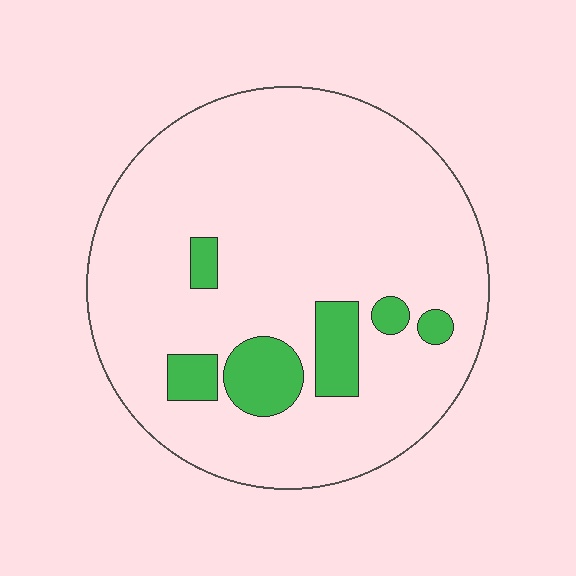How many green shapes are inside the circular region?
6.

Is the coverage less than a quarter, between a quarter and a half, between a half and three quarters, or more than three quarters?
Less than a quarter.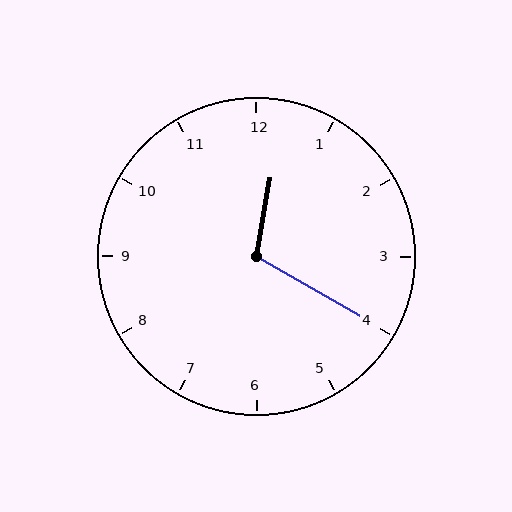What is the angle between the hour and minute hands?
Approximately 110 degrees.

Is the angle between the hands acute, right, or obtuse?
It is obtuse.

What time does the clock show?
12:20.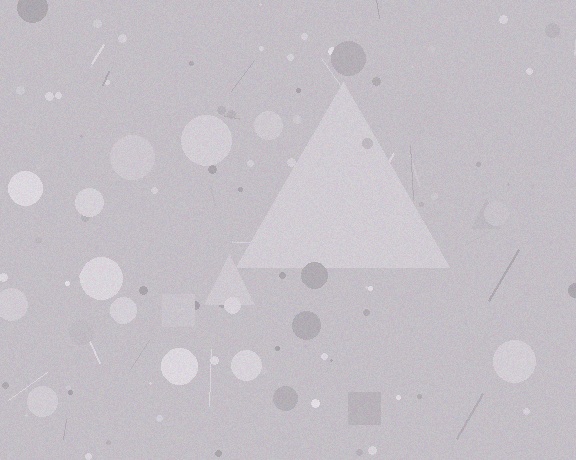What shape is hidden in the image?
A triangle is hidden in the image.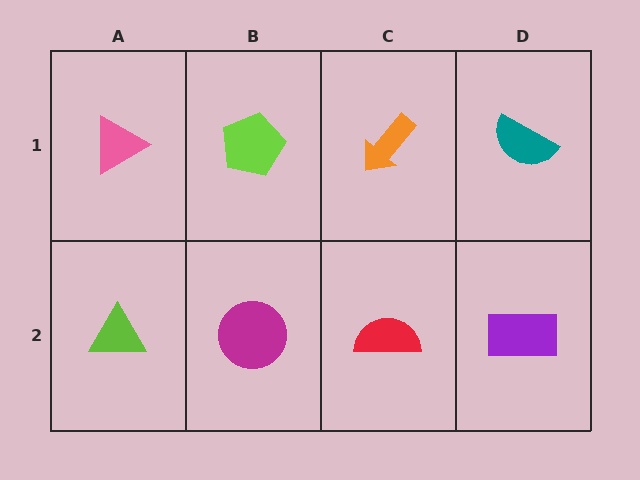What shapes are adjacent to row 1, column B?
A magenta circle (row 2, column B), a pink triangle (row 1, column A), an orange arrow (row 1, column C).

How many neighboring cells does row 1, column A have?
2.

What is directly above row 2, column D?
A teal semicircle.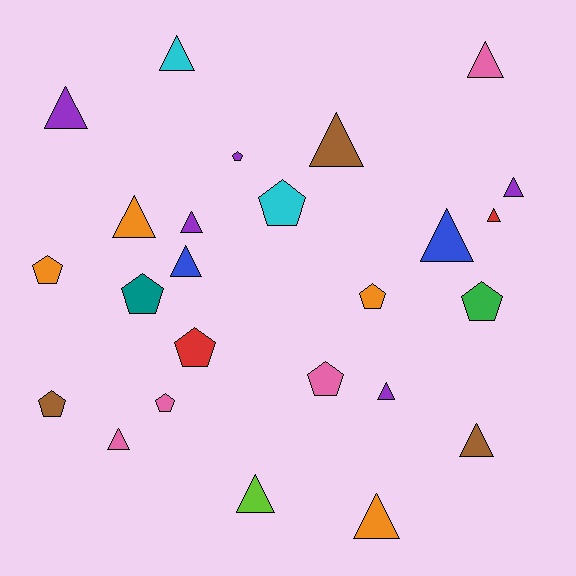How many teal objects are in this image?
There is 1 teal object.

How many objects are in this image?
There are 25 objects.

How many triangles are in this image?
There are 15 triangles.